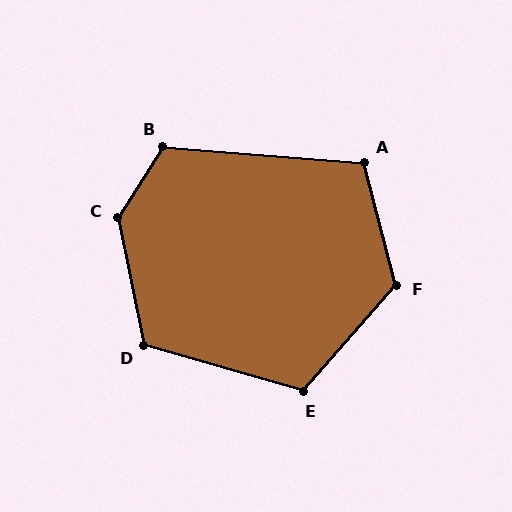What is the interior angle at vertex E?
Approximately 115 degrees (obtuse).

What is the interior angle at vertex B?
Approximately 118 degrees (obtuse).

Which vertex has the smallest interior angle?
A, at approximately 109 degrees.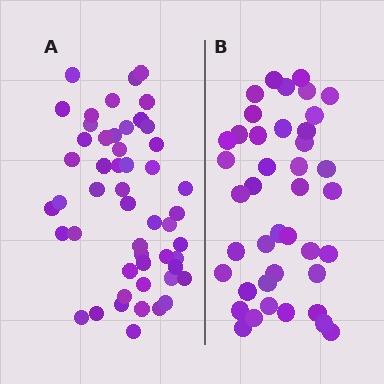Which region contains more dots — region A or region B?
Region A (the left region) has more dots.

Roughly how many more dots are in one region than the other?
Region A has roughly 10 or so more dots than region B.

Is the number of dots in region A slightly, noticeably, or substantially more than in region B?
Region A has only slightly more — the two regions are fairly close. The ratio is roughly 1.2 to 1.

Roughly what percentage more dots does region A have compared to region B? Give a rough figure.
About 25% more.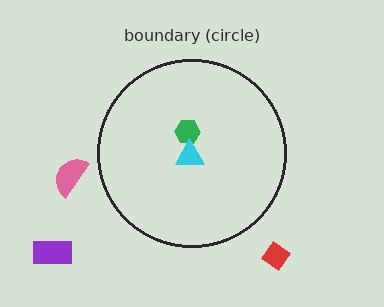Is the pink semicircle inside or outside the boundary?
Outside.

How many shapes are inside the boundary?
2 inside, 3 outside.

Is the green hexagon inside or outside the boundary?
Inside.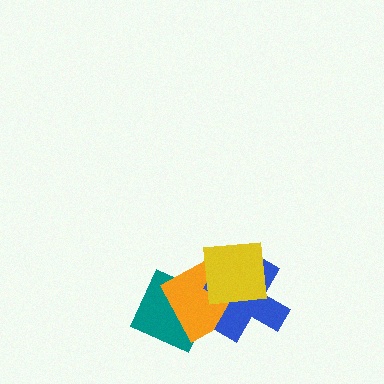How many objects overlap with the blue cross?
2 objects overlap with the blue cross.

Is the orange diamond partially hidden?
Yes, it is partially covered by another shape.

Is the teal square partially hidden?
Yes, it is partially covered by another shape.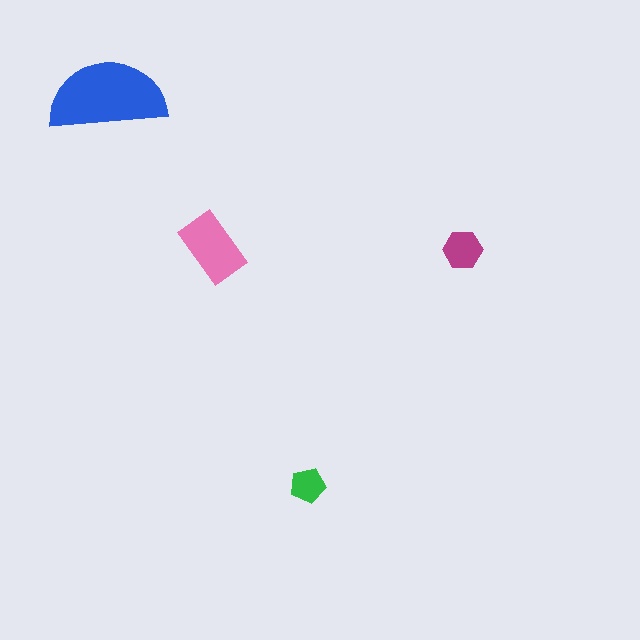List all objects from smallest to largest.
The green pentagon, the magenta hexagon, the pink rectangle, the blue semicircle.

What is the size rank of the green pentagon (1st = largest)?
4th.